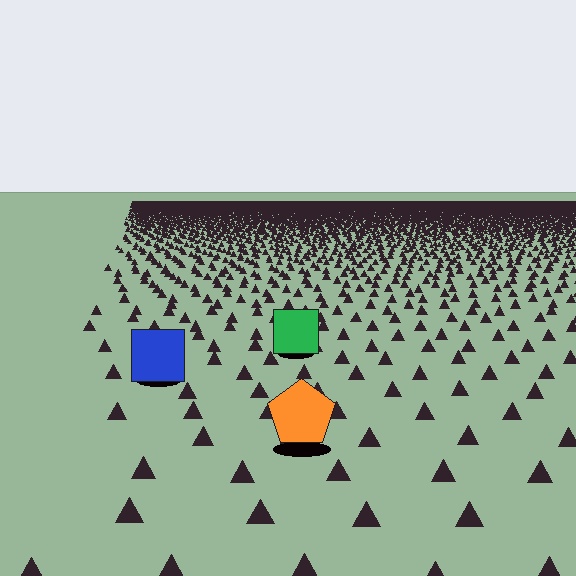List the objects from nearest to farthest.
From nearest to farthest: the orange pentagon, the blue square, the green square.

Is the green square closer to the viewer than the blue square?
No. The blue square is closer — you can tell from the texture gradient: the ground texture is coarser near it.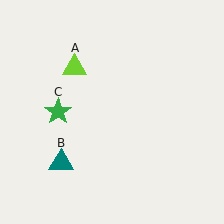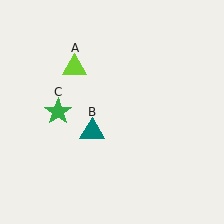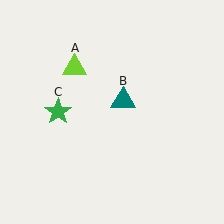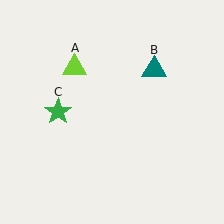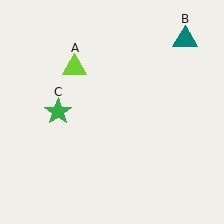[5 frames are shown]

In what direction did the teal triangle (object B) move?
The teal triangle (object B) moved up and to the right.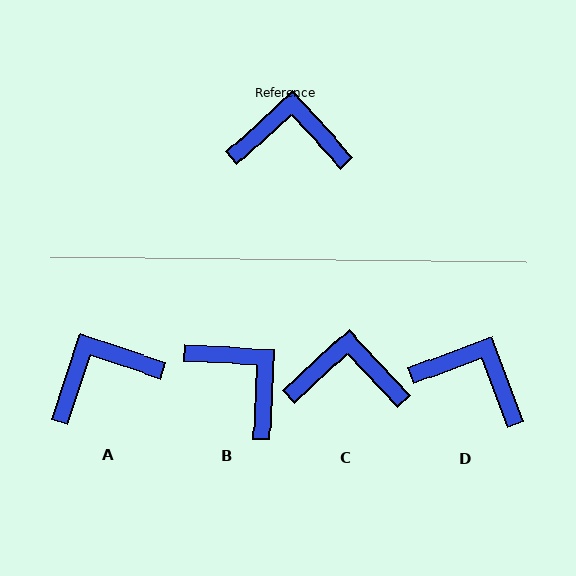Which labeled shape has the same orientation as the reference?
C.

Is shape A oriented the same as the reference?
No, it is off by about 29 degrees.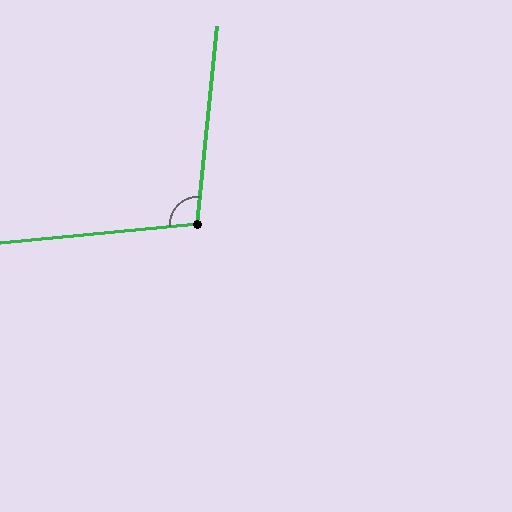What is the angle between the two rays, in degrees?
Approximately 101 degrees.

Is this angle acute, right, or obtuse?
It is obtuse.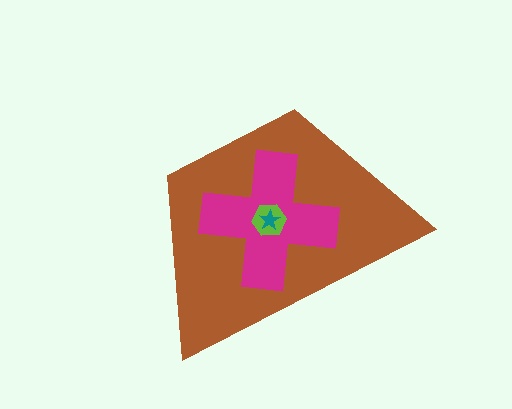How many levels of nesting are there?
4.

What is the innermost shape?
The teal star.